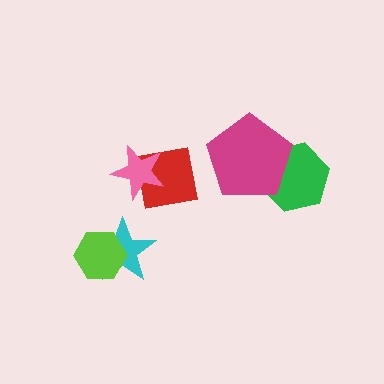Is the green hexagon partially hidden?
Yes, it is partially covered by another shape.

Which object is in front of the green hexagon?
The magenta pentagon is in front of the green hexagon.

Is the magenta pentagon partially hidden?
No, no other shape covers it.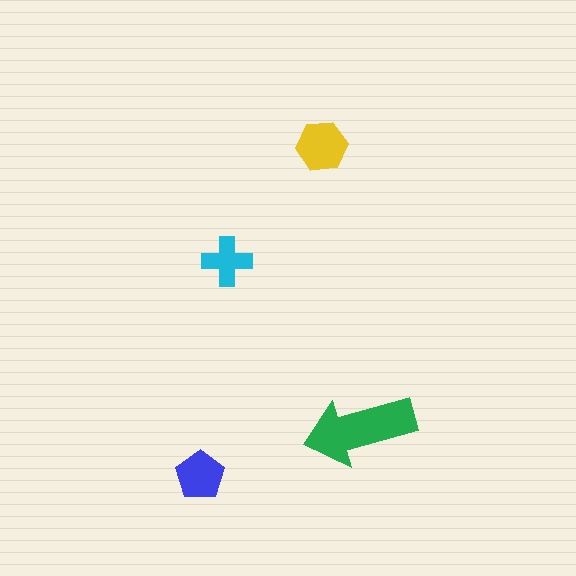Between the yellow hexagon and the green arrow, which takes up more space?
The green arrow.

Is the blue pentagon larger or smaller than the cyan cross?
Larger.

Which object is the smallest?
The cyan cross.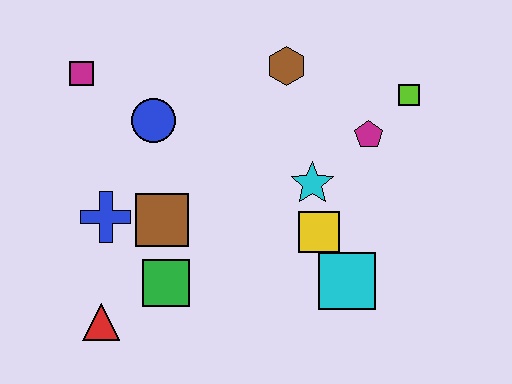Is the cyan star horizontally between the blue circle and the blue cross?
No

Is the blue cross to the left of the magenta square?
No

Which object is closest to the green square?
The brown square is closest to the green square.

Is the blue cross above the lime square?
No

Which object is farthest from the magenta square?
The cyan square is farthest from the magenta square.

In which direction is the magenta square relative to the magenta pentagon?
The magenta square is to the left of the magenta pentagon.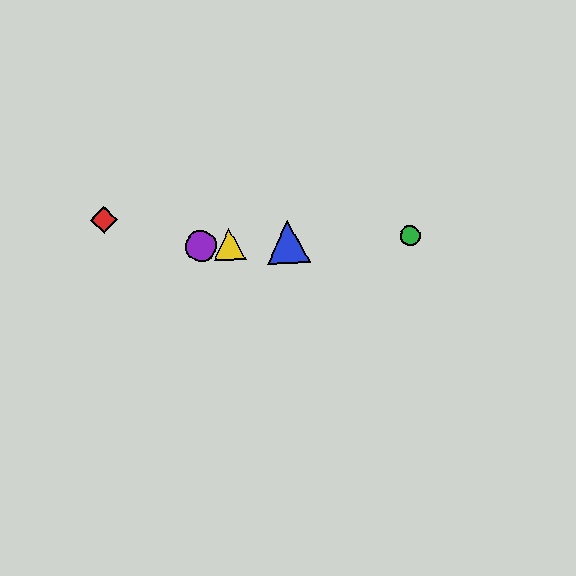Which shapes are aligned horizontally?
The blue triangle, the green circle, the yellow triangle, the purple circle are aligned horizontally.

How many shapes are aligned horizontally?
4 shapes (the blue triangle, the green circle, the yellow triangle, the purple circle) are aligned horizontally.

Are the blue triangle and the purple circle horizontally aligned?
Yes, both are at y≈242.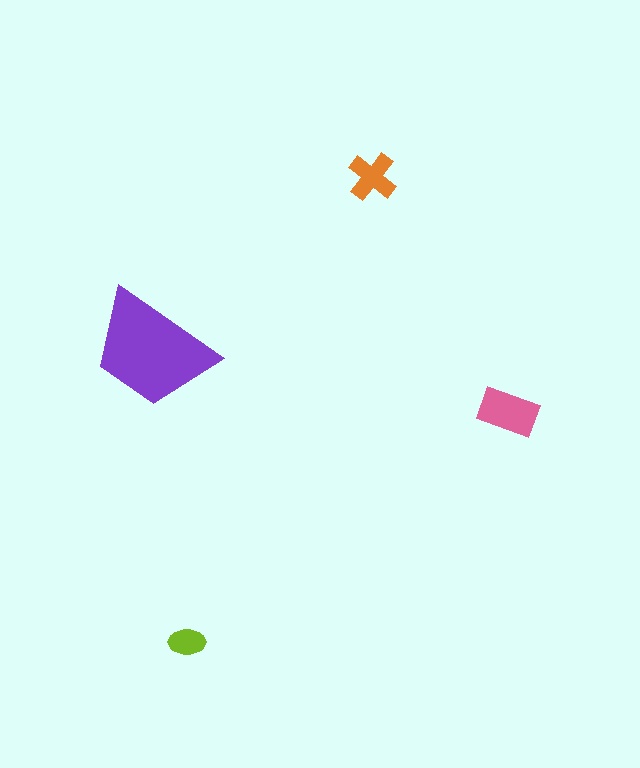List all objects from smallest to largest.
The lime ellipse, the orange cross, the pink rectangle, the purple trapezoid.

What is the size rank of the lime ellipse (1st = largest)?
4th.